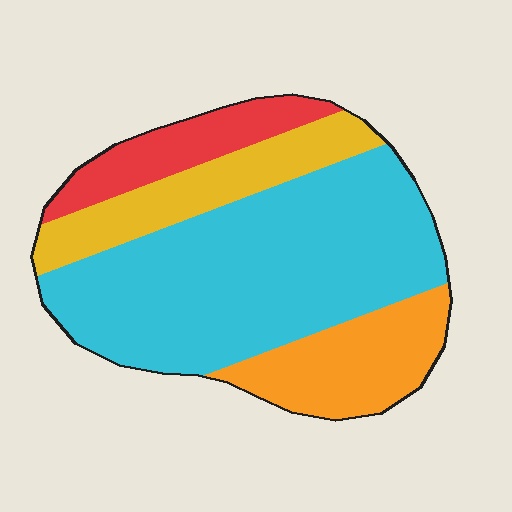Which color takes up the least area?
Red, at roughly 10%.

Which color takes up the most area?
Cyan, at roughly 55%.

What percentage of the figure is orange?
Orange takes up about one sixth (1/6) of the figure.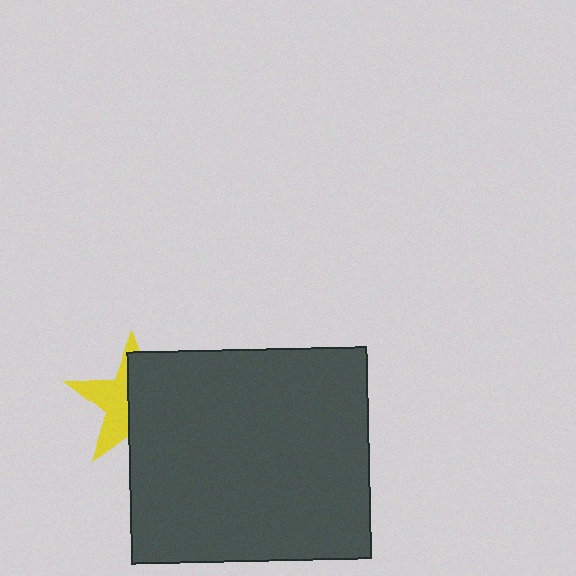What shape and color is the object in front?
The object in front is a dark gray rectangle.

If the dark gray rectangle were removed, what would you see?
You would see the complete yellow star.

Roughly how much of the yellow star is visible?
A small part of it is visible (roughly 44%).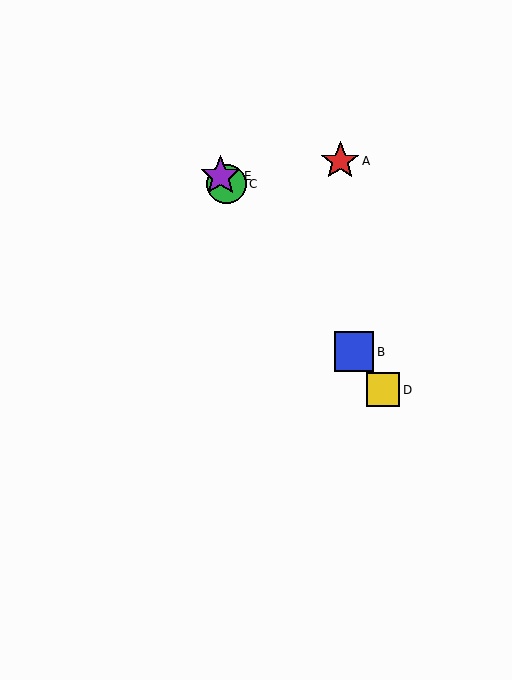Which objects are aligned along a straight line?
Objects B, C, D, E are aligned along a straight line.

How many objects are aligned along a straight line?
4 objects (B, C, D, E) are aligned along a straight line.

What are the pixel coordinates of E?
Object E is at (221, 176).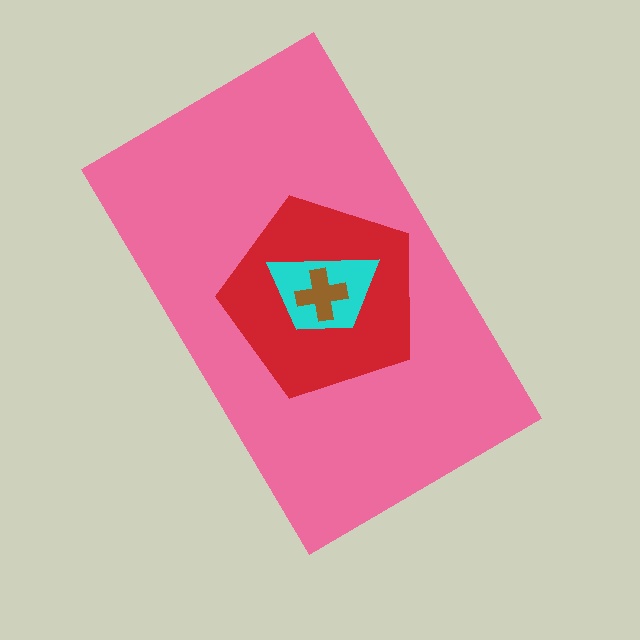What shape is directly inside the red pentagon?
The cyan trapezoid.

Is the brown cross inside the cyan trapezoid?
Yes.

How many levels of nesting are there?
4.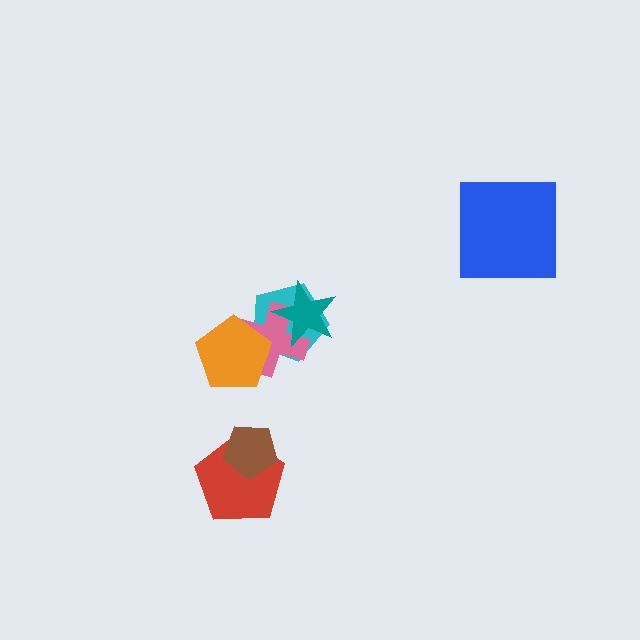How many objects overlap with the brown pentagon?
1 object overlaps with the brown pentagon.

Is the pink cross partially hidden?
Yes, it is partially covered by another shape.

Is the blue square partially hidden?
No, no other shape covers it.